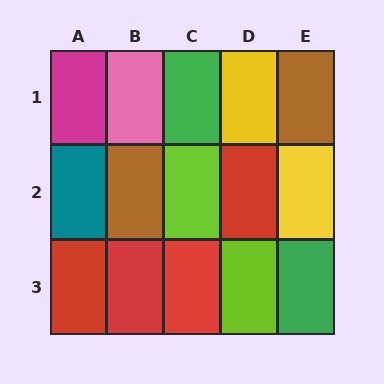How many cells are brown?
2 cells are brown.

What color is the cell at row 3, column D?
Lime.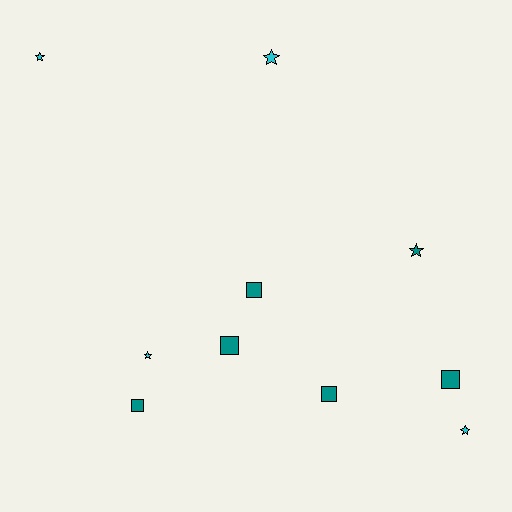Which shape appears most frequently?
Square, with 5 objects.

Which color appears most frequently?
Teal, with 6 objects.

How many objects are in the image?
There are 10 objects.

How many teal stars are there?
There is 1 teal star.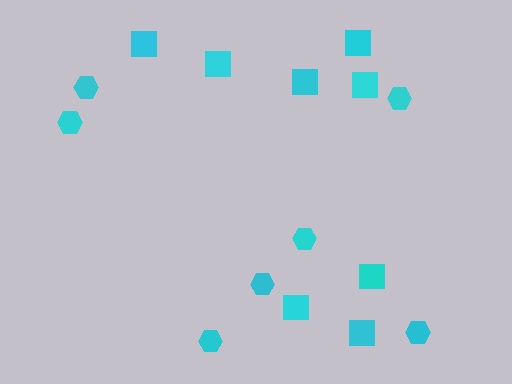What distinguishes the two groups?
There are 2 groups: one group of squares (8) and one group of hexagons (7).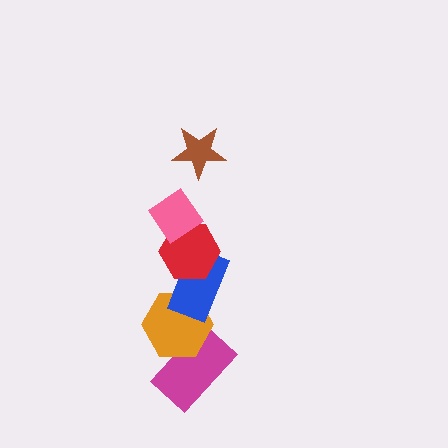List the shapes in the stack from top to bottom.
From top to bottom: the brown star, the pink diamond, the red hexagon, the blue rectangle, the orange hexagon, the magenta rectangle.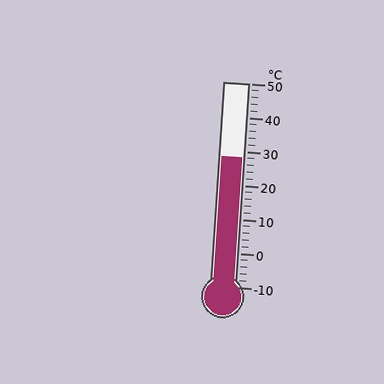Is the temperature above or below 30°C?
The temperature is below 30°C.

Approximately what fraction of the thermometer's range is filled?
The thermometer is filled to approximately 65% of its range.